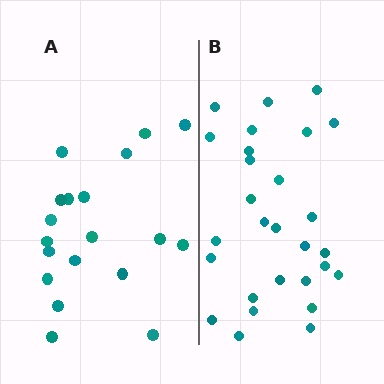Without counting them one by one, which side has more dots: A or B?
Region B (the right region) has more dots.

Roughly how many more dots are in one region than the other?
Region B has roughly 8 or so more dots than region A.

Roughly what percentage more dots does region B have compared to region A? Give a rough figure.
About 45% more.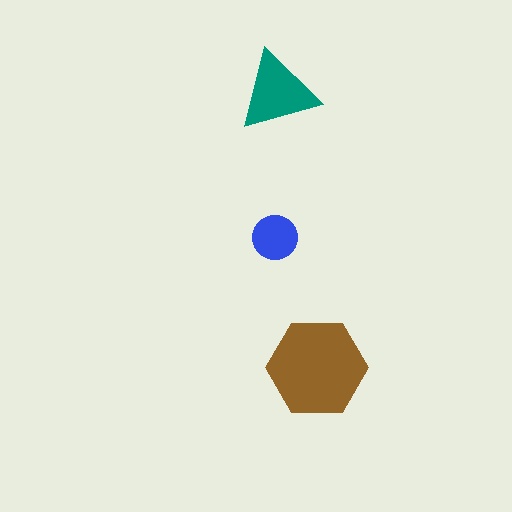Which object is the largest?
The brown hexagon.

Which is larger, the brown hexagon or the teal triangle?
The brown hexagon.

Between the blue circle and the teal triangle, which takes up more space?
The teal triangle.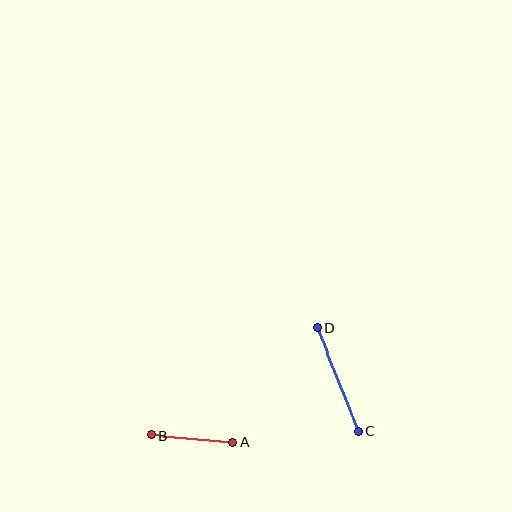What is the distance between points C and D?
The distance is approximately 111 pixels.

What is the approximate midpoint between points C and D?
The midpoint is at approximately (338, 379) pixels.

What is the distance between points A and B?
The distance is approximately 82 pixels.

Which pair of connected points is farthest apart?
Points C and D are farthest apart.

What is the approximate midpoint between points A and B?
The midpoint is at approximately (192, 439) pixels.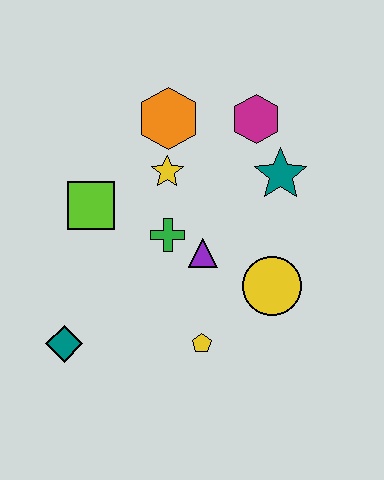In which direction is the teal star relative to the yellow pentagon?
The teal star is above the yellow pentagon.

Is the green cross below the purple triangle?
No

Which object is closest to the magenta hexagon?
The teal star is closest to the magenta hexagon.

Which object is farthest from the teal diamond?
The magenta hexagon is farthest from the teal diamond.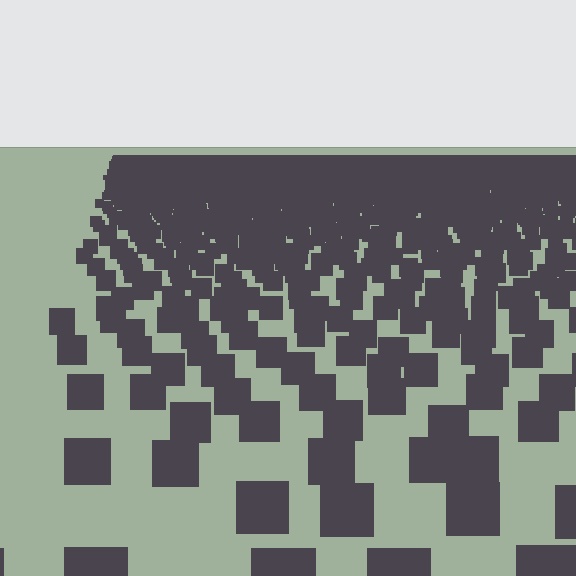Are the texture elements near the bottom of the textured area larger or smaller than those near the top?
Larger. Near the bottom, elements are closer to the viewer and appear at a bigger on-screen size.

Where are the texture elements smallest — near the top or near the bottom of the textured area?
Near the top.